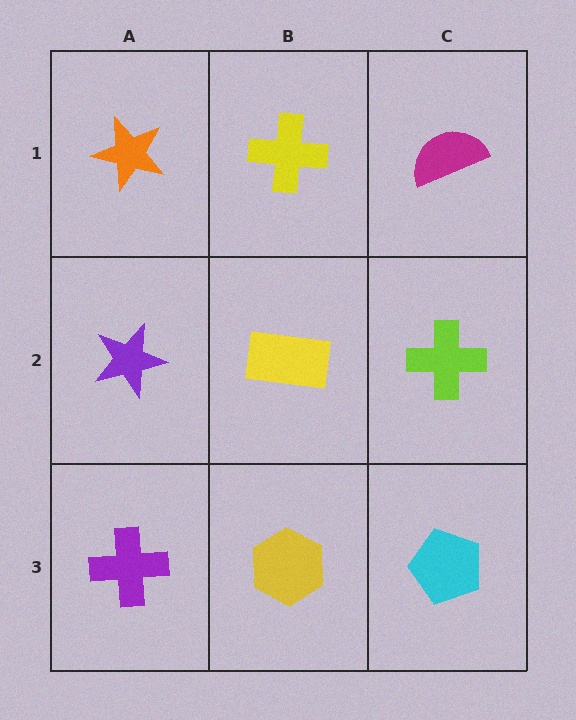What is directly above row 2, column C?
A magenta semicircle.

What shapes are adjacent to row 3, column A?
A purple star (row 2, column A), a yellow hexagon (row 3, column B).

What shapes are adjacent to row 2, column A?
An orange star (row 1, column A), a purple cross (row 3, column A), a yellow rectangle (row 2, column B).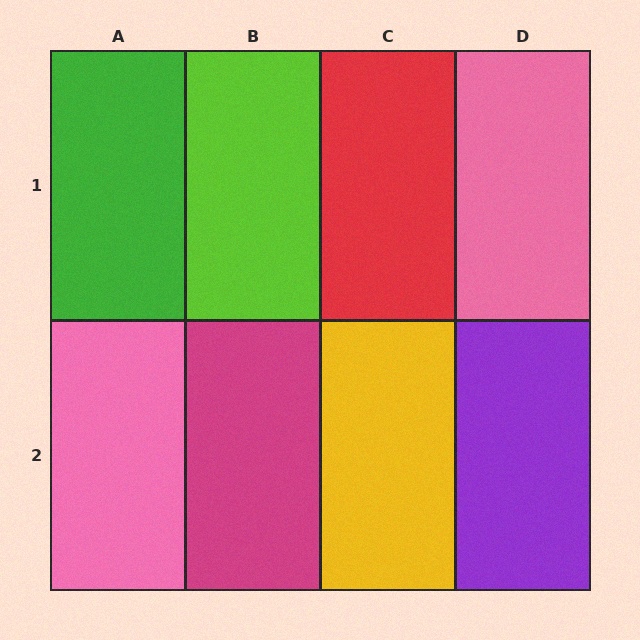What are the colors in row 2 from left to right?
Pink, magenta, yellow, purple.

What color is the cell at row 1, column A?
Green.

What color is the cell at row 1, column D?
Pink.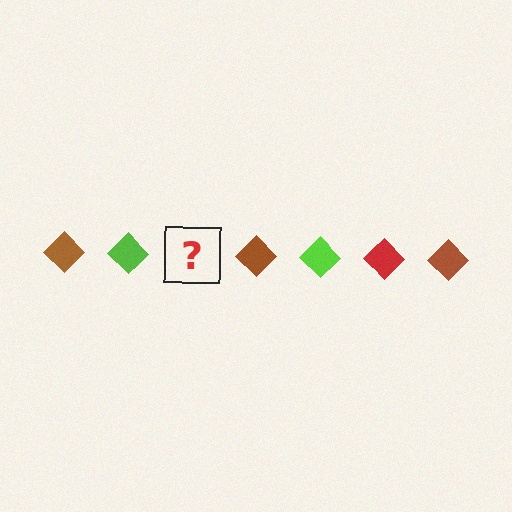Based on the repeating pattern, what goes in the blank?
The blank should be a red diamond.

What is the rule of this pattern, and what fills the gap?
The rule is that the pattern cycles through brown, lime, red diamonds. The gap should be filled with a red diamond.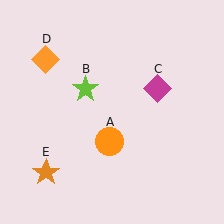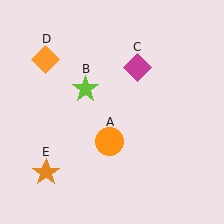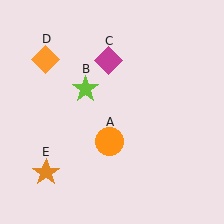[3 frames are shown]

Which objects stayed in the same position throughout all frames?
Orange circle (object A) and lime star (object B) and orange diamond (object D) and orange star (object E) remained stationary.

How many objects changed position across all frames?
1 object changed position: magenta diamond (object C).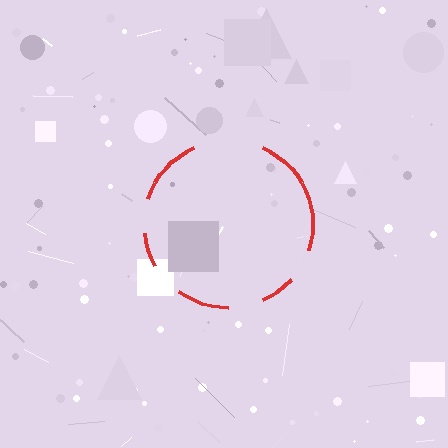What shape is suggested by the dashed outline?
The dashed outline suggests a circle.